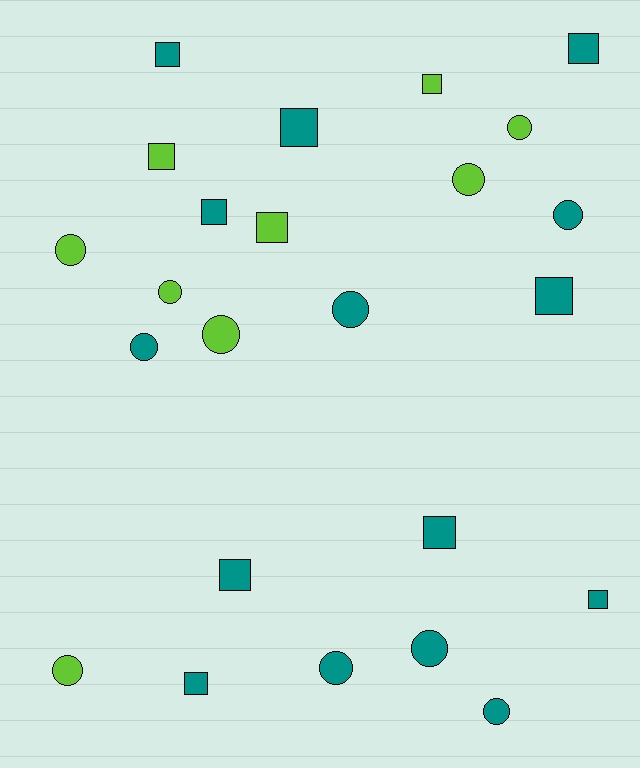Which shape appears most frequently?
Circle, with 12 objects.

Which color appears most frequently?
Teal, with 15 objects.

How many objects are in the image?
There are 24 objects.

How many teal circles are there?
There are 6 teal circles.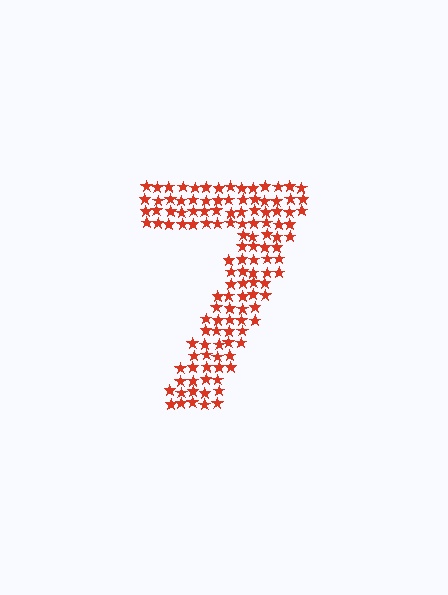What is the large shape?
The large shape is the digit 7.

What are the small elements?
The small elements are stars.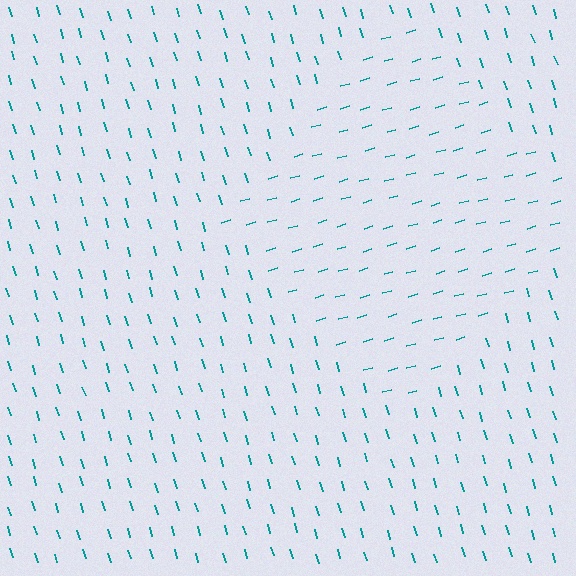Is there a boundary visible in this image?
Yes, there is a texture boundary formed by a change in line orientation.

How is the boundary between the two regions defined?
The boundary is defined purely by a change in line orientation (approximately 90 degrees difference). All lines are the same color and thickness.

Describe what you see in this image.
The image is filled with small teal line segments. A diamond region in the image has lines oriented differently from the surrounding lines, creating a visible texture boundary.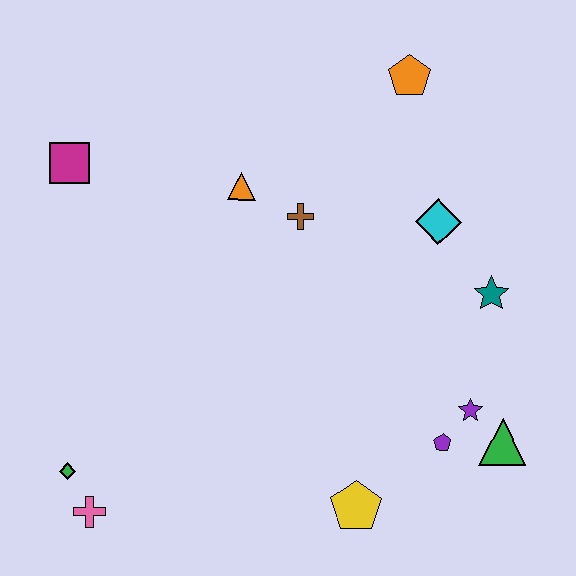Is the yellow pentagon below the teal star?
Yes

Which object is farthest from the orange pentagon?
The pink cross is farthest from the orange pentagon.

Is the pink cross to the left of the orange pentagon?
Yes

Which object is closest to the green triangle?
The purple star is closest to the green triangle.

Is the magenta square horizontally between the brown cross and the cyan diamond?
No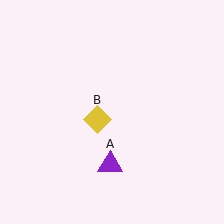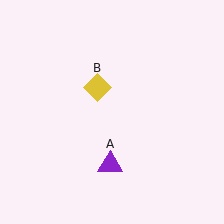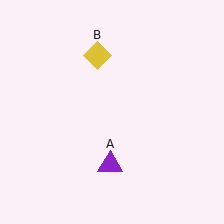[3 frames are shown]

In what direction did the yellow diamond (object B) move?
The yellow diamond (object B) moved up.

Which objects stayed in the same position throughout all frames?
Purple triangle (object A) remained stationary.